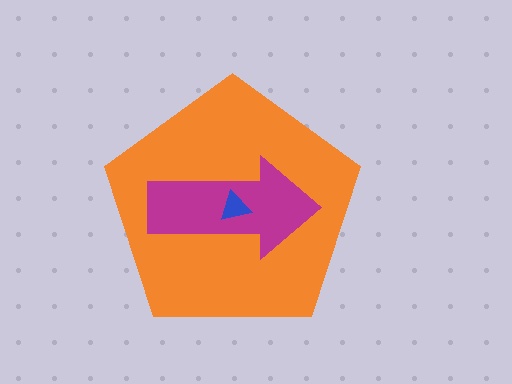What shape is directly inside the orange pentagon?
The magenta arrow.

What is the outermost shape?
The orange pentagon.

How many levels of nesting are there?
3.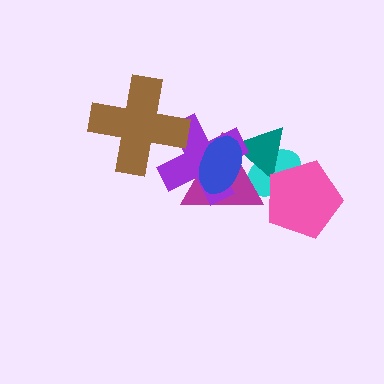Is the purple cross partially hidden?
Yes, it is partially covered by another shape.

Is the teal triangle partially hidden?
Yes, it is partially covered by another shape.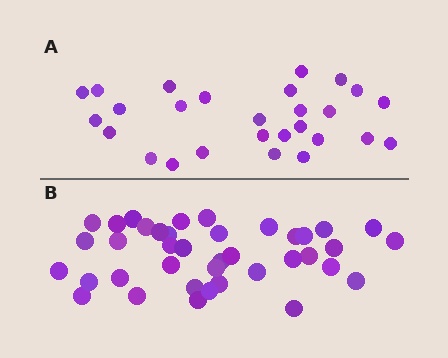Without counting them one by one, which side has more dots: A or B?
Region B (the bottom region) has more dots.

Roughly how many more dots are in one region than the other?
Region B has roughly 12 or so more dots than region A.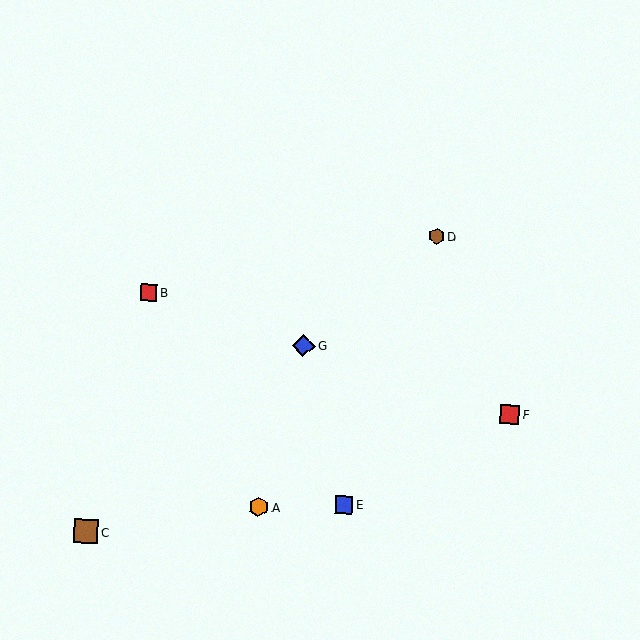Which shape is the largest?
The brown square (labeled C) is the largest.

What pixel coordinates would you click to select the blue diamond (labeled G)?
Click at (303, 346) to select the blue diamond G.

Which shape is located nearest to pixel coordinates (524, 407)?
The red square (labeled F) at (510, 414) is nearest to that location.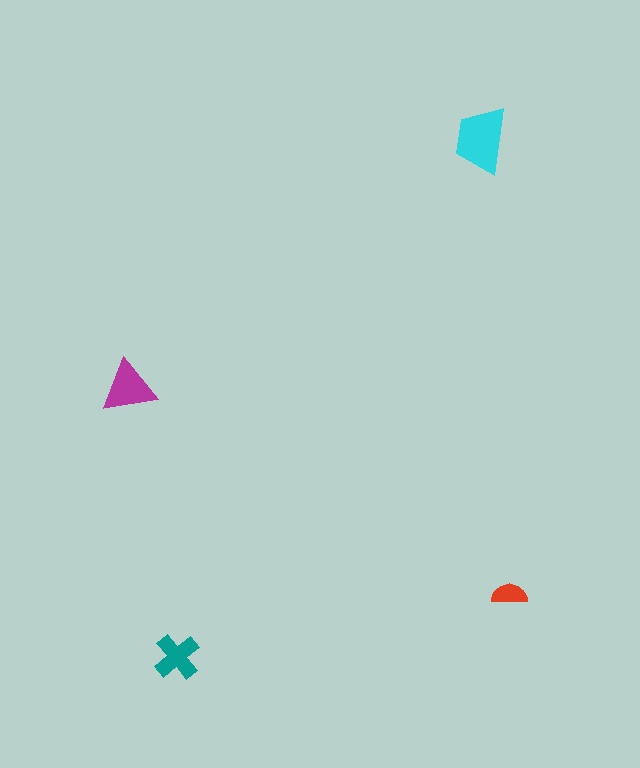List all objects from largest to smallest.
The cyan trapezoid, the magenta triangle, the teal cross, the red semicircle.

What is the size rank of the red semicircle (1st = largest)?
4th.